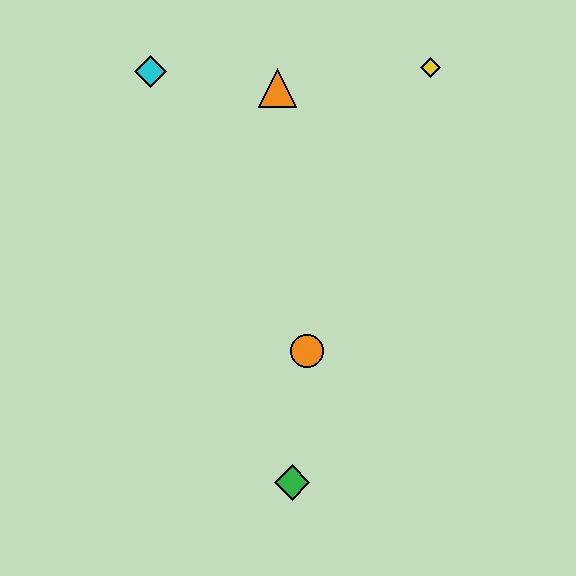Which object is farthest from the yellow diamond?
The green diamond is farthest from the yellow diamond.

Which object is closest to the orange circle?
The green diamond is closest to the orange circle.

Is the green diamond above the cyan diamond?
No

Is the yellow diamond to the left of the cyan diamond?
No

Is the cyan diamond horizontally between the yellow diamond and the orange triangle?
No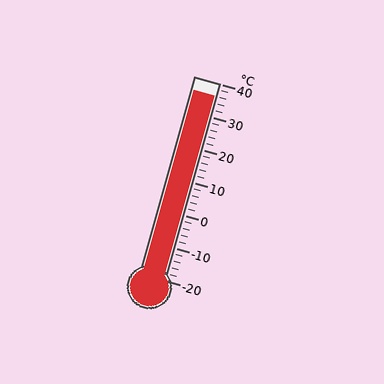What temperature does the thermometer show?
The thermometer shows approximately 36°C.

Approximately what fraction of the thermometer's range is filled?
The thermometer is filled to approximately 95% of its range.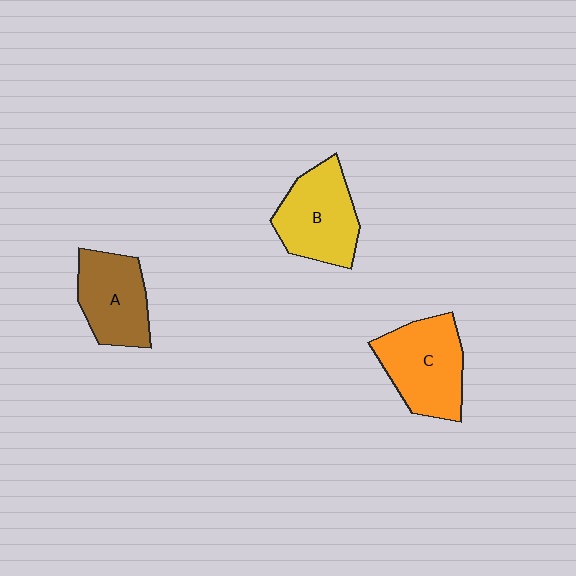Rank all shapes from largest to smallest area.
From largest to smallest: C (orange), B (yellow), A (brown).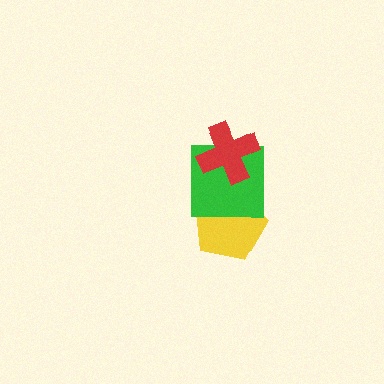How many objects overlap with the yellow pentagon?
1 object overlaps with the yellow pentagon.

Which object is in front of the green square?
The red cross is in front of the green square.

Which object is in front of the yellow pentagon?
The green square is in front of the yellow pentagon.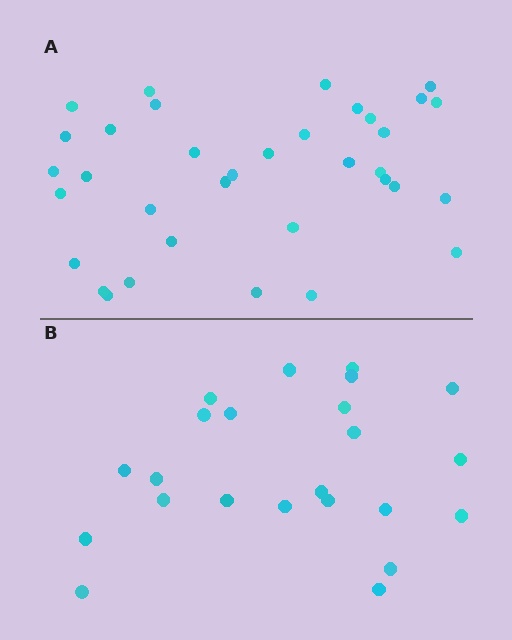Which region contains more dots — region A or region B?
Region A (the top region) has more dots.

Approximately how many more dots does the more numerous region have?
Region A has roughly 12 or so more dots than region B.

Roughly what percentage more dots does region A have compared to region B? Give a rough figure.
About 50% more.